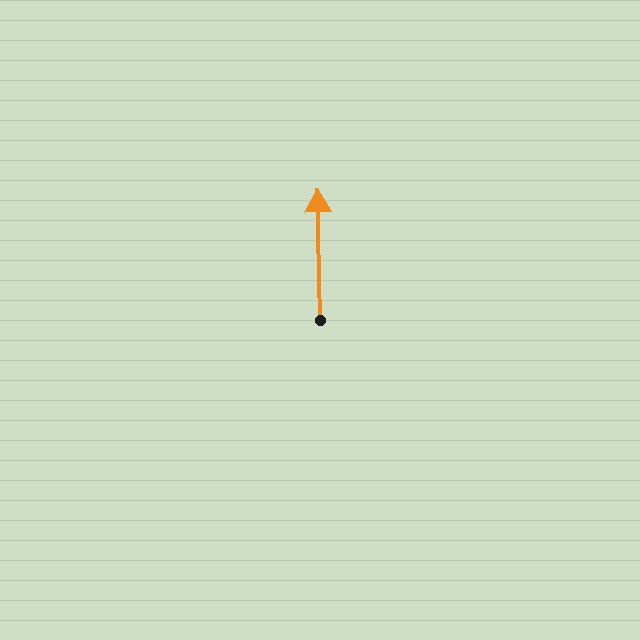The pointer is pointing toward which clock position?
Roughly 12 o'clock.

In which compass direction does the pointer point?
North.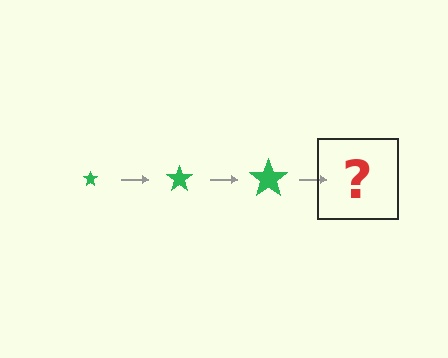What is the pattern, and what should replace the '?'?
The pattern is that the star gets progressively larger each step. The '?' should be a green star, larger than the previous one.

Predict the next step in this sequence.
The next step is a green star, larger than the previous one.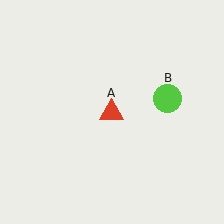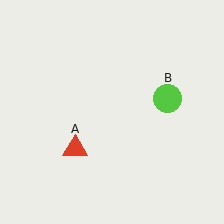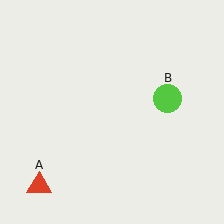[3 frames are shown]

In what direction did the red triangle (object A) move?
The red triangle (object A) moved down and to the left.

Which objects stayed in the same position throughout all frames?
Lime circle (object B) remained stationary.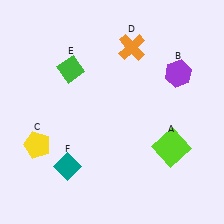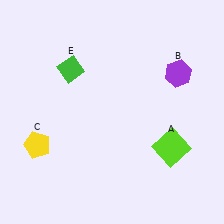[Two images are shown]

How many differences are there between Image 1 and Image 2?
There are 2 differences between the two images.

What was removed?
The orange cross (D), the teal diamond (F) were removed in Image 2.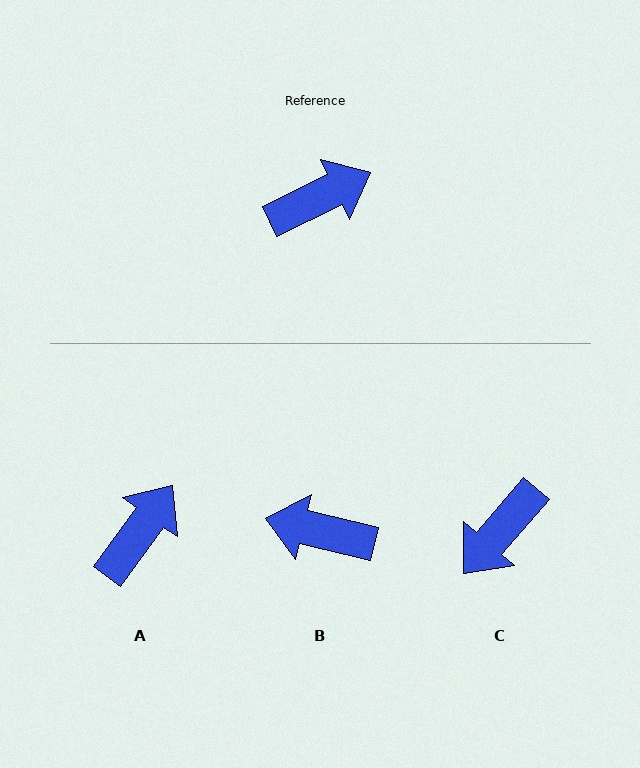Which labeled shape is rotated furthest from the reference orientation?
C, about 157 degrees away.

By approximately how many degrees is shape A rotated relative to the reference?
Approximately 28 degrees counter-clockwise.